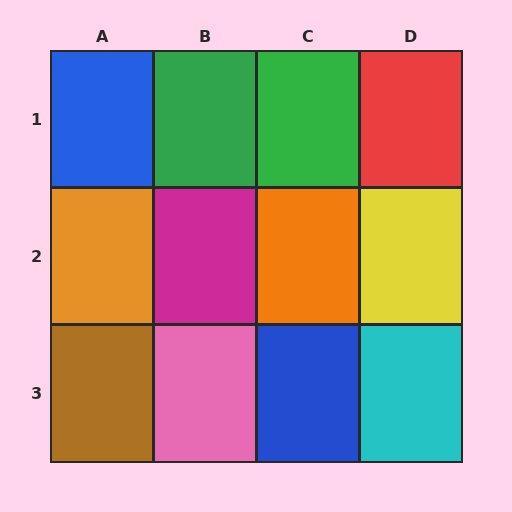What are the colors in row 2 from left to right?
Orange, magenta, orange, yellow.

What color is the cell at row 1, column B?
Green.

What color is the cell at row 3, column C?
Blue.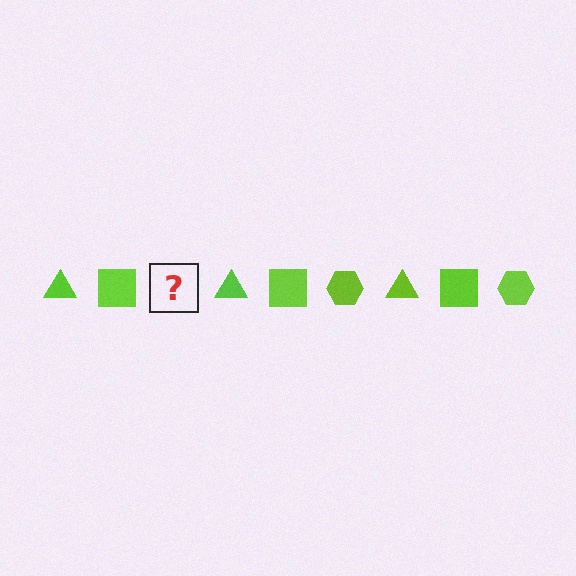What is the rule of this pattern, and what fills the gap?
The rule is that the pattern cycles through triangle, square, hexagon shapes in lime. The gap should be filled with a lime hexagon.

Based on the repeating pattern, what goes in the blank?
The blank should be a lime hexagon.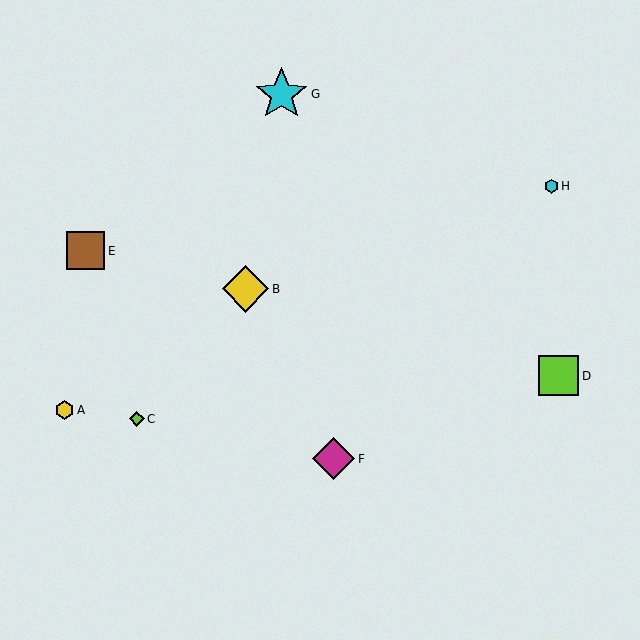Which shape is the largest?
The cyan star (labeled G) is the largest.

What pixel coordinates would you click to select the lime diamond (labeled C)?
Click at (137, 419) to select the lime diamond C.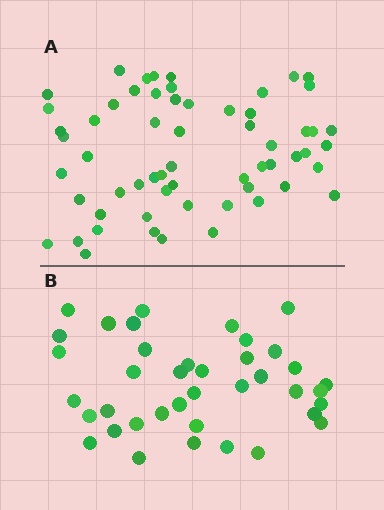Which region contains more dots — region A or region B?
Region A (the top region) has more dots.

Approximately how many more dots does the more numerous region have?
Region A has approximately 20 more dots than region B.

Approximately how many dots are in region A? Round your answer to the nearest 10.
About 60 dots.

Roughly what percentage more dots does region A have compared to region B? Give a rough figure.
About 55% more.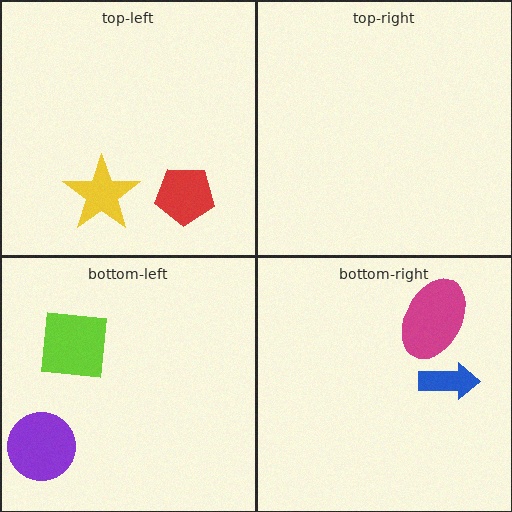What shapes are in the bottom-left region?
The lime square, the purple circle.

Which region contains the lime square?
The bottom-left region.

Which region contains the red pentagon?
The top-left region.